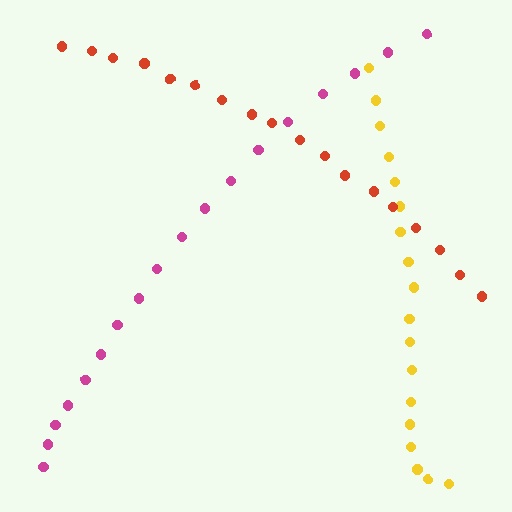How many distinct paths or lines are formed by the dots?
There are 3 distinct paths.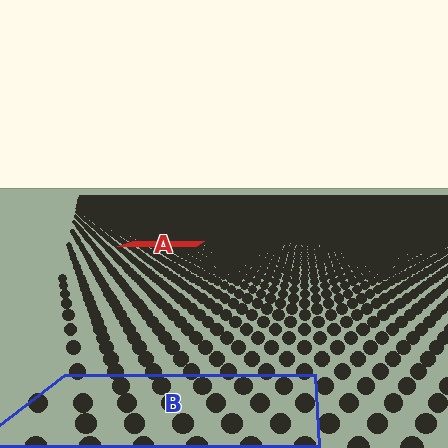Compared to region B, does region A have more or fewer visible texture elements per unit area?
Region A has more texture elements per unit area — they are packed more densely because it is farther away.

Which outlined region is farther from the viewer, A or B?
Region A is farther from the viewer — the texture elements inside it appear smaller and more densely packed.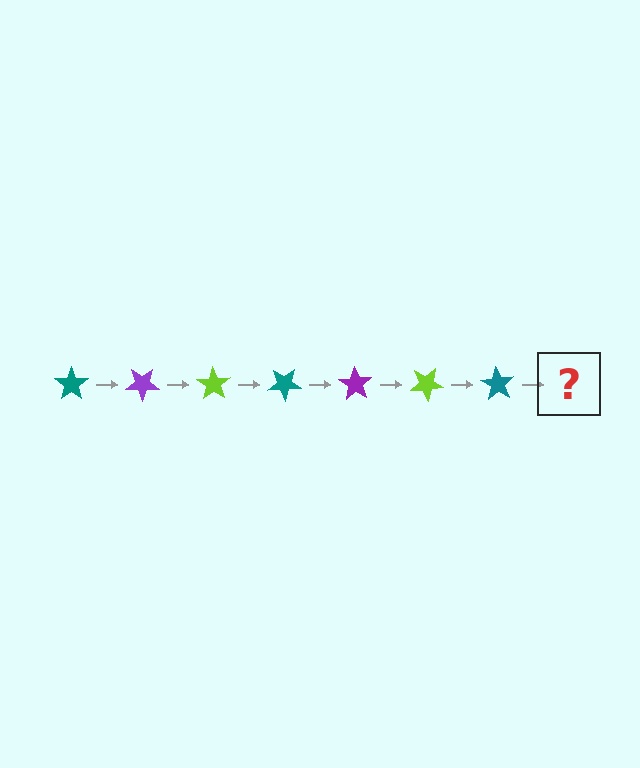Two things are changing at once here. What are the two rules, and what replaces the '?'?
The two rules are that it rotates 35 degrees each step and the color cycles through teal, purple, and lime. The '?' should be a purple star, rotated 245 degrees from the start.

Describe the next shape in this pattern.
It should be a purple star, rotated 245 degrees from the start.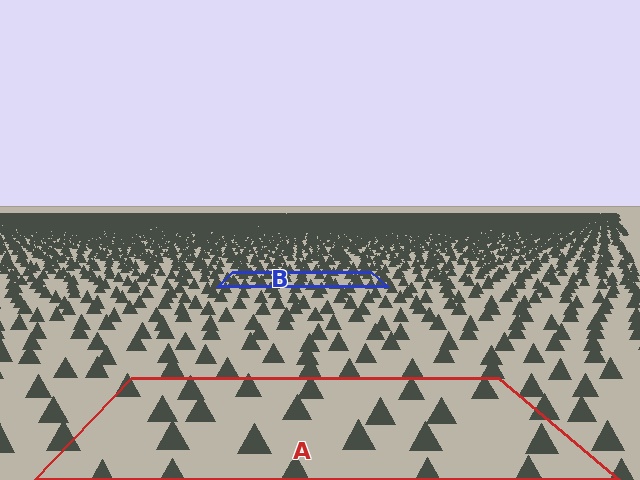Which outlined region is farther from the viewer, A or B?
Region B is farther from the viewer — the texture elements inside it appear smaller and more densely packed.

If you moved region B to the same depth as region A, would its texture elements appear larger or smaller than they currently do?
They would appear larger. At a closer depth, the same texture elements are projected at a bigger on-screen size.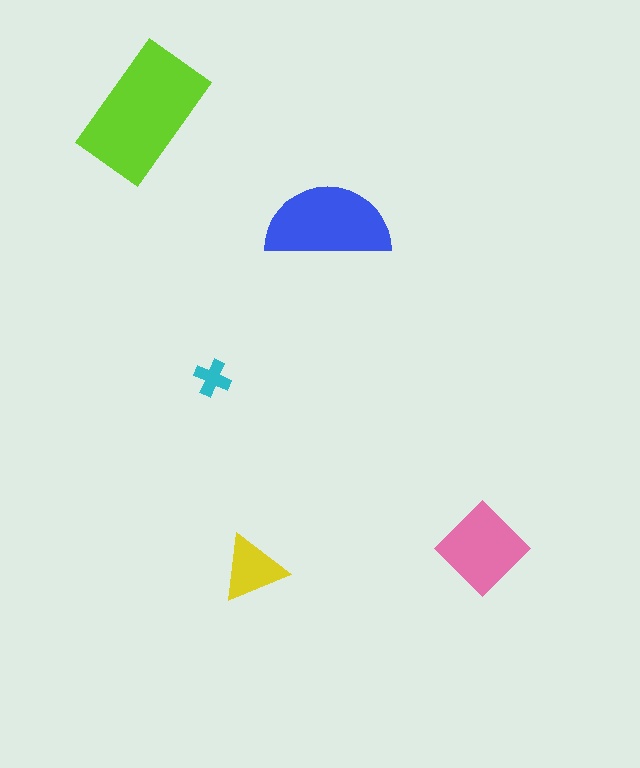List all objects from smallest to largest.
The cyan cross, the yellow triangle, the pink diamond, the blue semicircle, the lime rectangle.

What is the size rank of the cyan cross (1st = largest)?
5th.